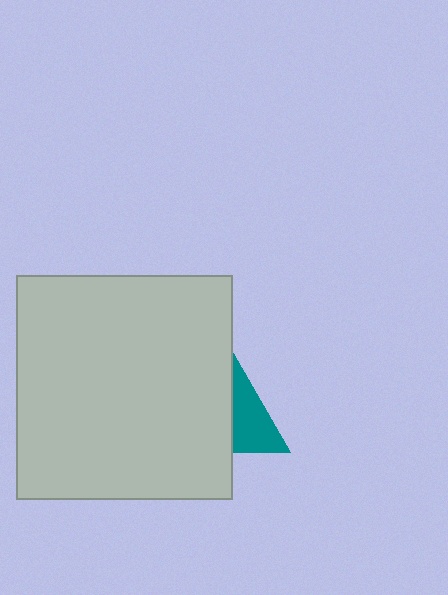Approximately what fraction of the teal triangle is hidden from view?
Roughly 50% of the teal triangle is hidden behind the light gray rectangle.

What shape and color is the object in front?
The object in front is a light gray rectangle.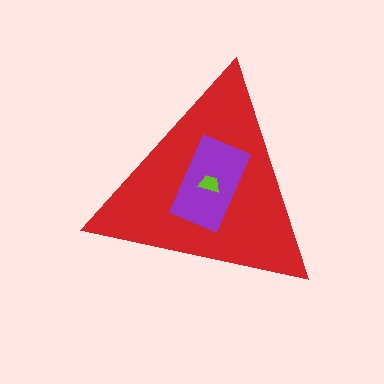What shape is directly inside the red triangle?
The purple rectangle.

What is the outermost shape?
The red triangle.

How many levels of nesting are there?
3.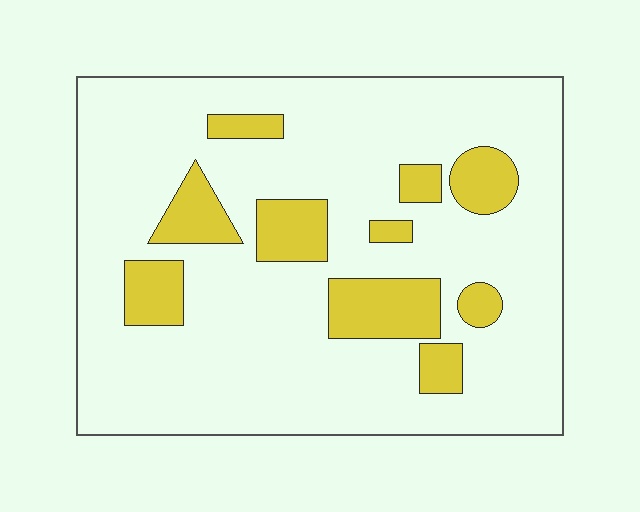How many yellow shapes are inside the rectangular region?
10.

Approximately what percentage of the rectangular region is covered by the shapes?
Approximately 20%.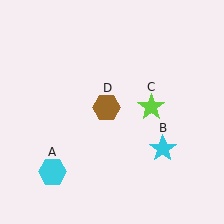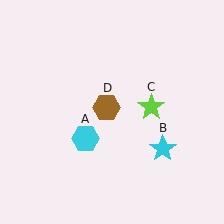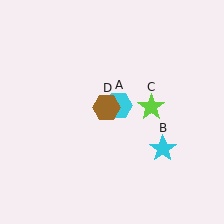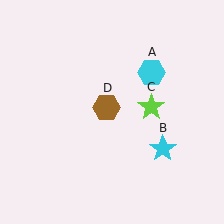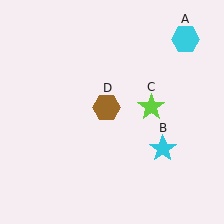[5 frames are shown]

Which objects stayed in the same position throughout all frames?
Cyan star (object B) and lime star (object C) and brown hexagon (object D) remained stationary.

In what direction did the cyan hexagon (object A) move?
The cyan hexagon (object A) moved up and to the right.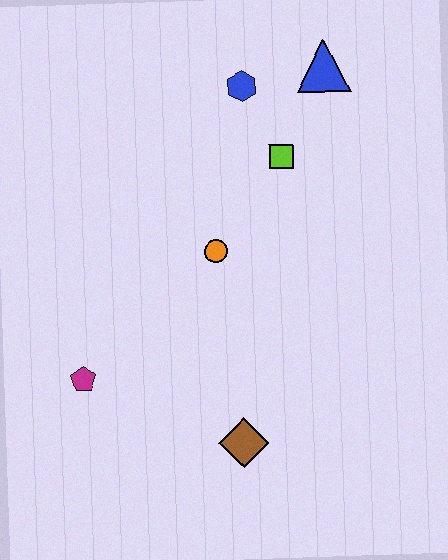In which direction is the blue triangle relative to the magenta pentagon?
The blue triangle is above the magenta pentagon.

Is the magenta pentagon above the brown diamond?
Yes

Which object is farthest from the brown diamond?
The blue triangle is farthest from the brown diamond.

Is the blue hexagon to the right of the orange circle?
Yes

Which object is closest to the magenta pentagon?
The brown diamond is closest to the magenta pentagon.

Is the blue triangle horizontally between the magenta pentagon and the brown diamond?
No